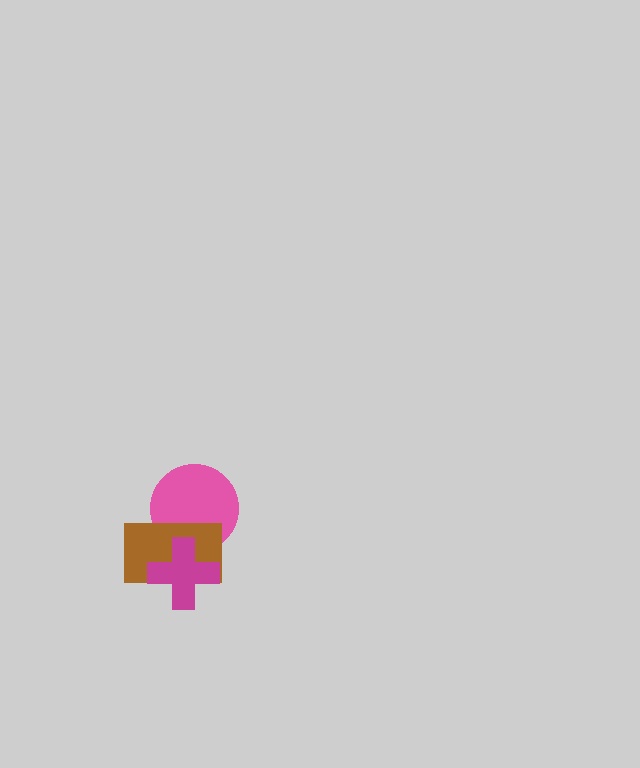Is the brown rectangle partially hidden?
Yes, it is partially covered by another shape.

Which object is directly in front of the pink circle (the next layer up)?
The brown rectangle is directly in front of the pink circle.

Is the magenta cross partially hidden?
No, no other shape covers it.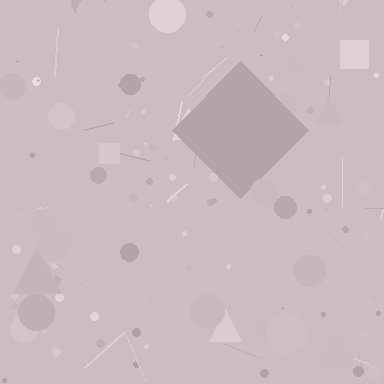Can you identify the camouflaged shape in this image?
The camouflaged shape is a diamond.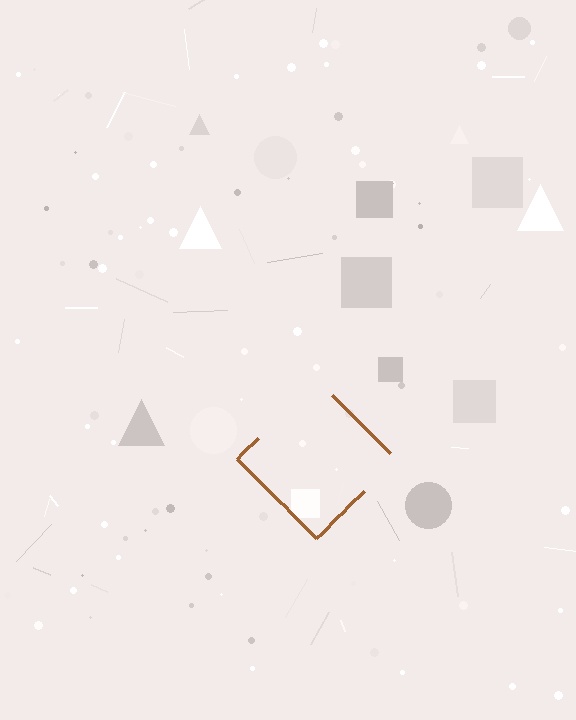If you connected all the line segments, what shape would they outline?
They would outline a diamond.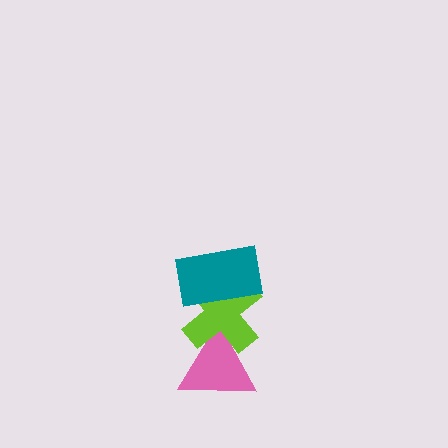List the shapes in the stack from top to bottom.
From top to bottom: the teal rectangle, the lime cross, the pink triangle.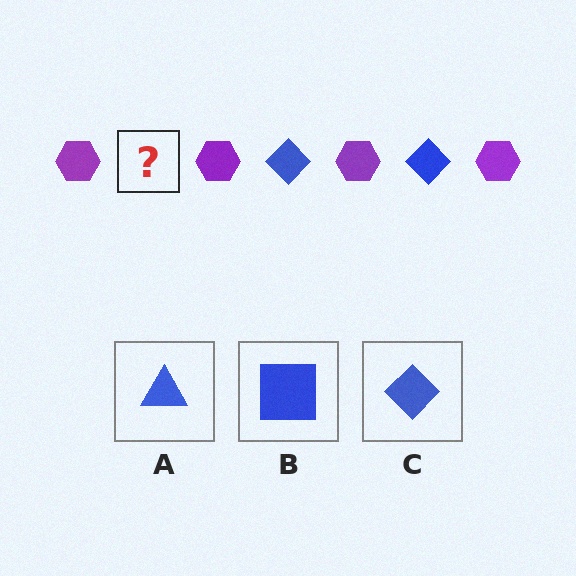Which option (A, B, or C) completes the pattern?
C.